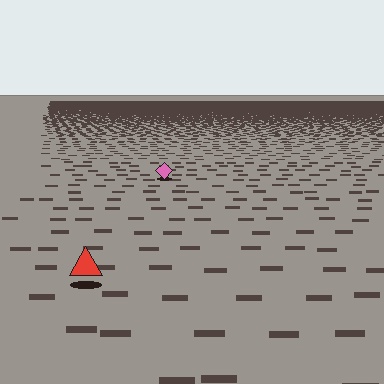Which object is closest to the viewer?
The red triangle is closest. The texture marks near it are larger and more spread out.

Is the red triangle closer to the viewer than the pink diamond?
Yes. The red triangle is closer — you can tell from the texture gradient: the ground texture is coarser near it.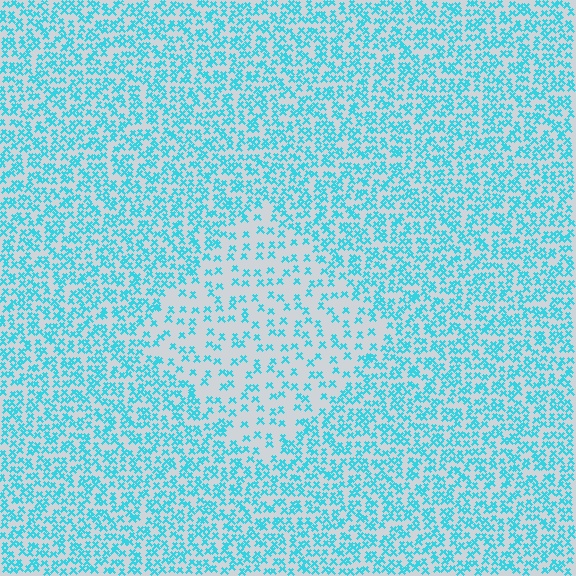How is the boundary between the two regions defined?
The boundary is defined by a change in element density (approximately 2.2x ratio). All elements are the same color, size, and shape.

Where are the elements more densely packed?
The elements are more densely packed outside the diamond boundary.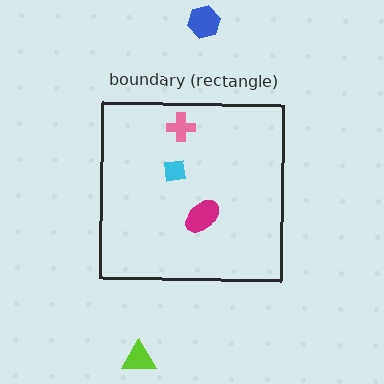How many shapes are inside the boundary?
3 inside, 2 outside.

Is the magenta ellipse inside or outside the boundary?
Inside.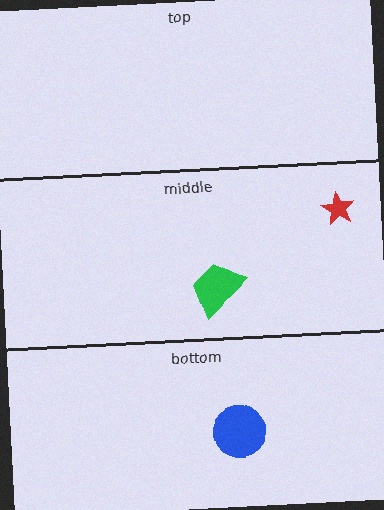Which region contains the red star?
The middle region.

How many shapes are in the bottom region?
1.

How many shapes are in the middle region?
2.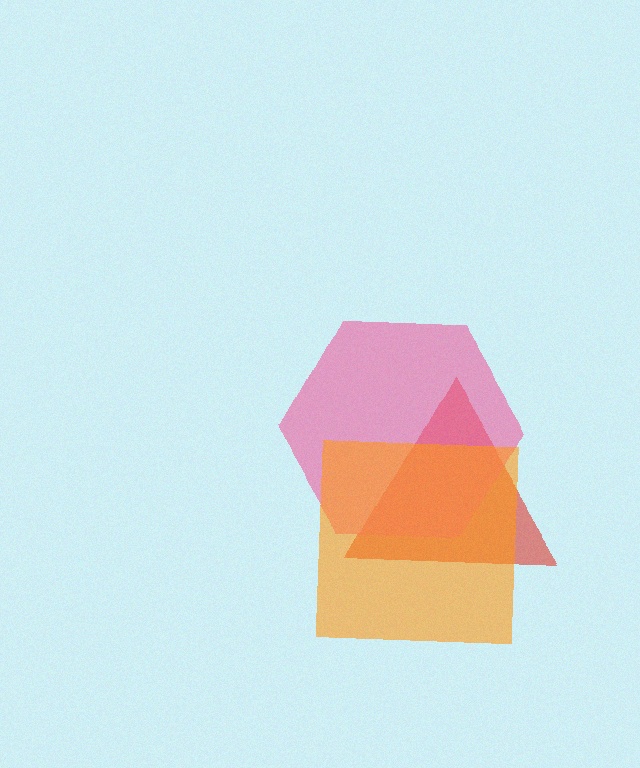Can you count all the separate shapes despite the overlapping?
Yes, there are 3 separate shapes.